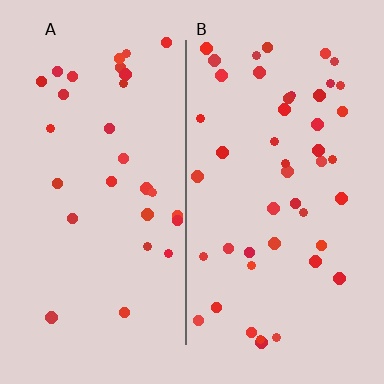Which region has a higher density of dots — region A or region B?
B (the right).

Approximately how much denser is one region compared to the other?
Approximately 1.6× — region B over region A.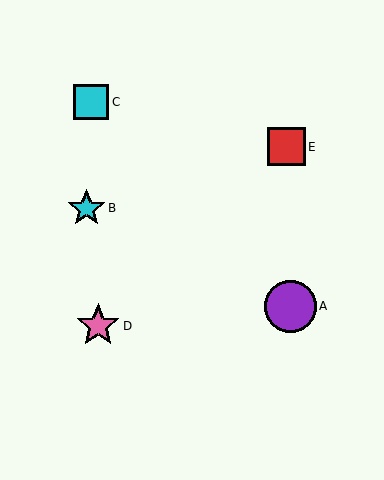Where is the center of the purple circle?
The center of the purple circle is at (290, 306).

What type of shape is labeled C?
Shape C is a cyan square.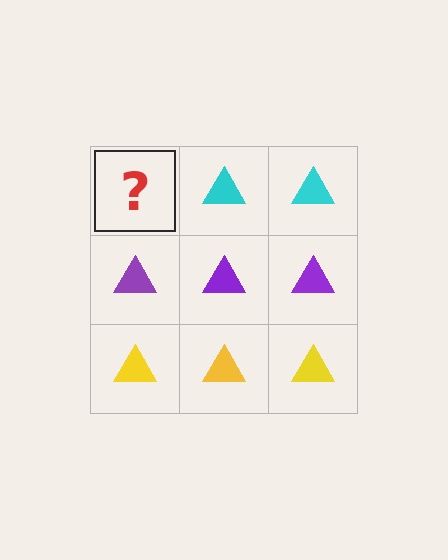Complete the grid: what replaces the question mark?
The question mark should be replaced with a cyan triangle.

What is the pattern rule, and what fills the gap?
The rule is that each row has a consistent color. The gap should be filled with a cyan triangle.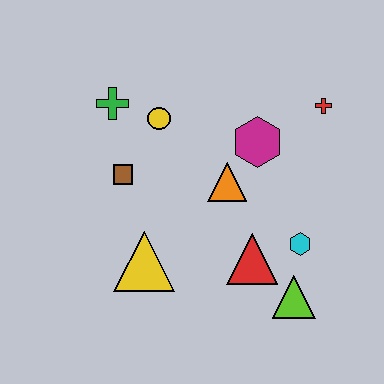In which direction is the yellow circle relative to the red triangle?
The yellow circle is above the red triangle.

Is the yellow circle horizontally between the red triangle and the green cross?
Yes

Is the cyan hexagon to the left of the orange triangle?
No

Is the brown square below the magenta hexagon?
Yes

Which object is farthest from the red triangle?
The green cross is farthest from the red triangle.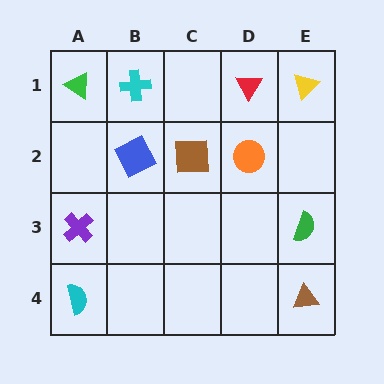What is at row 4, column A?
A cyan semicircle.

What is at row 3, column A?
A purple cross.